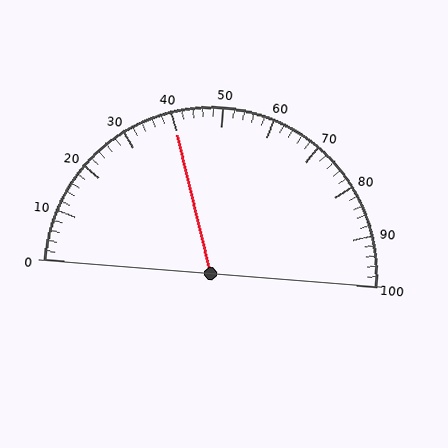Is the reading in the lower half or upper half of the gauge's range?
The reading is in the lower half of the range (0 to 100).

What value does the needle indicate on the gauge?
The needle indicates approximately 40.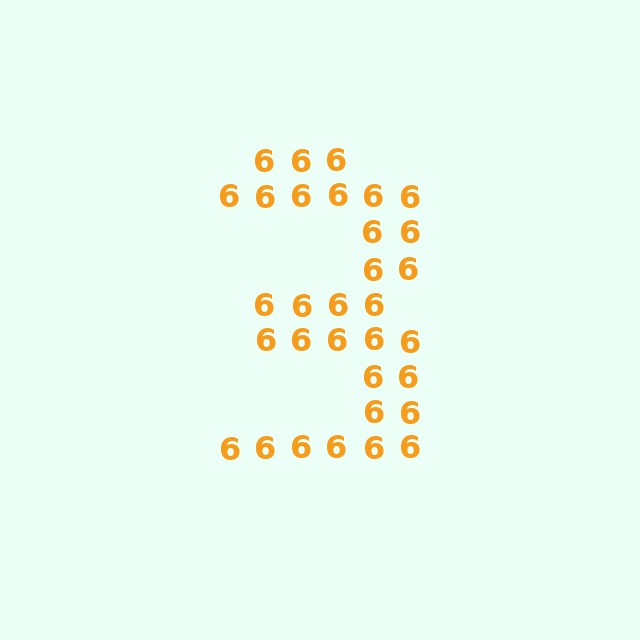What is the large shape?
The large shape is the digit 3.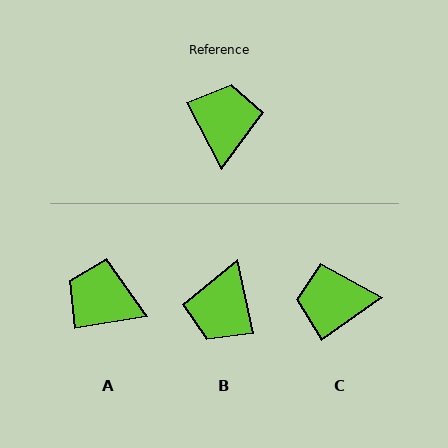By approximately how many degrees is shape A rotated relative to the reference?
Approximately 72 degrees counter-clockwise.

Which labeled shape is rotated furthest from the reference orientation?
B, about 166 degrees away.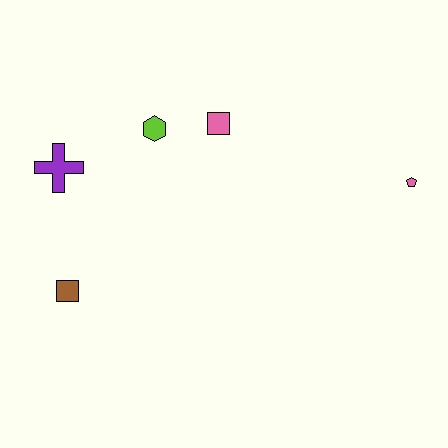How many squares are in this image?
There are 2 squares.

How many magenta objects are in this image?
There are no magenta objects.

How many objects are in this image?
There are 5 objects.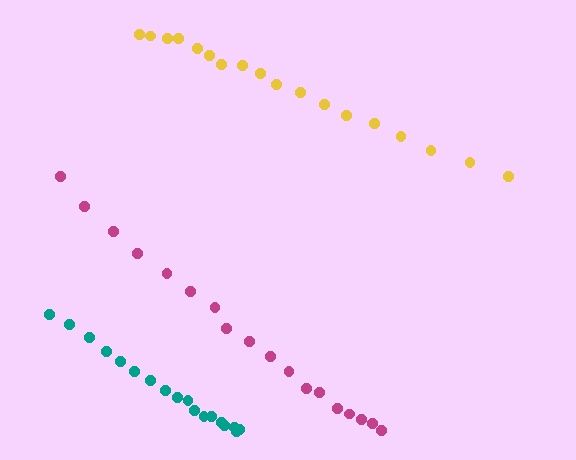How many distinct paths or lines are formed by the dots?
There are 3 distinct paths.